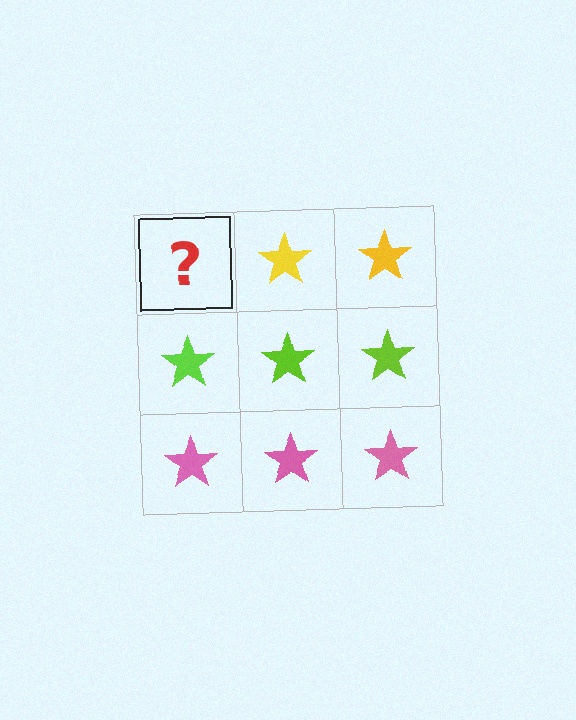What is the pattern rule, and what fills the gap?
The rule is that each row has a consistent color. The gap should be filled with a yellow star.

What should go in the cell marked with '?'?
The missing cell should contain a yellow star.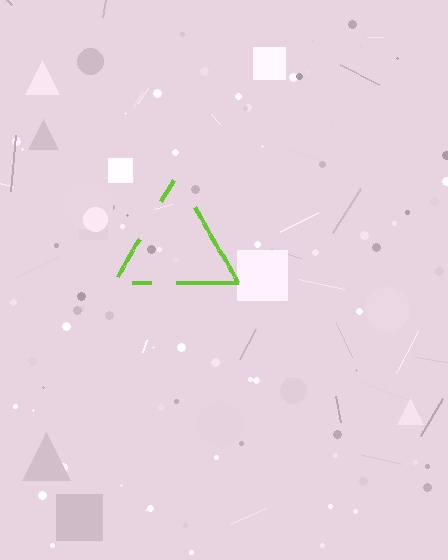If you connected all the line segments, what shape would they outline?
They would outline a triangle.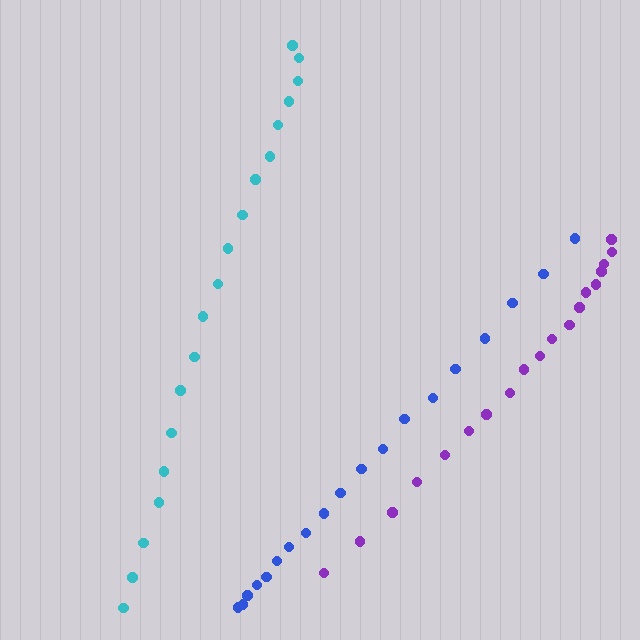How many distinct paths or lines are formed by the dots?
There are 3 distinct paths.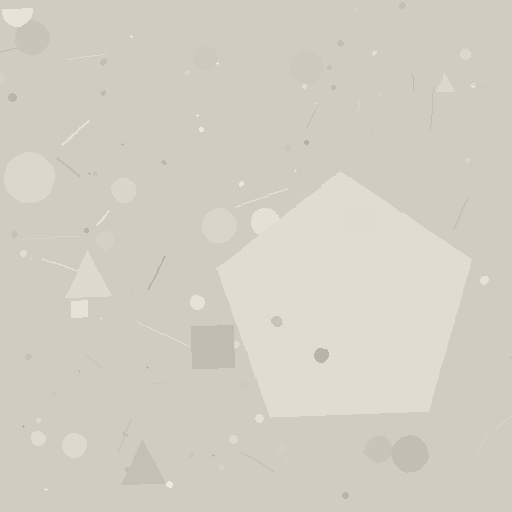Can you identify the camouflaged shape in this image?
The camouflaged shape is a pentagon.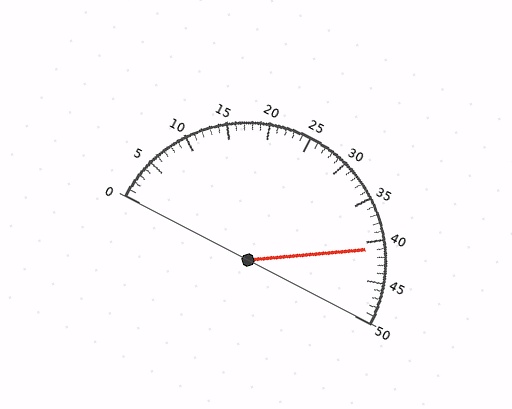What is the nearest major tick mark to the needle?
The nearest major tick mark is 40.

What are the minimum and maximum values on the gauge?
The gauge ranges from 0 to 50.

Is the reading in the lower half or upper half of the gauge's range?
The reading is in the upper half of the range (0 to 50).